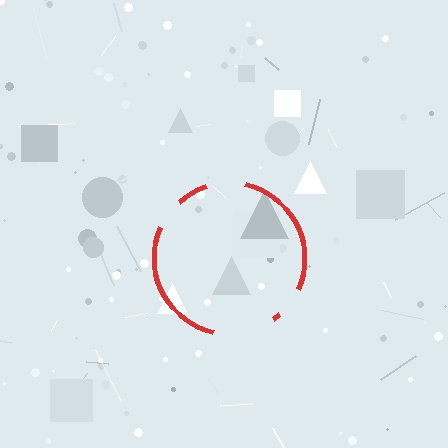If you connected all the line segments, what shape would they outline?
They would outline a circle.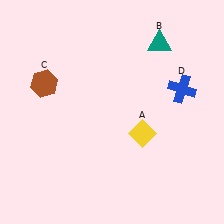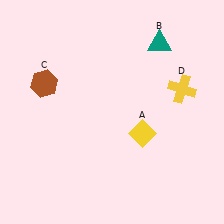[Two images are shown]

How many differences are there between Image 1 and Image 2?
There is 1 difference between the two images.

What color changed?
The cross (D) changed from blue in Image 1 to yellow in Image 2.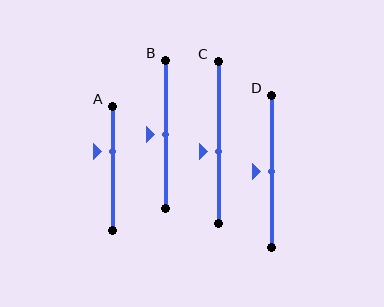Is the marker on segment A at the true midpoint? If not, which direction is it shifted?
No, the marker on segment A is shifted upward by about 14% of the segment length.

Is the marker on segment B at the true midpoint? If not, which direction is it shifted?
Yes, the marker on segment B is at the true midpoint.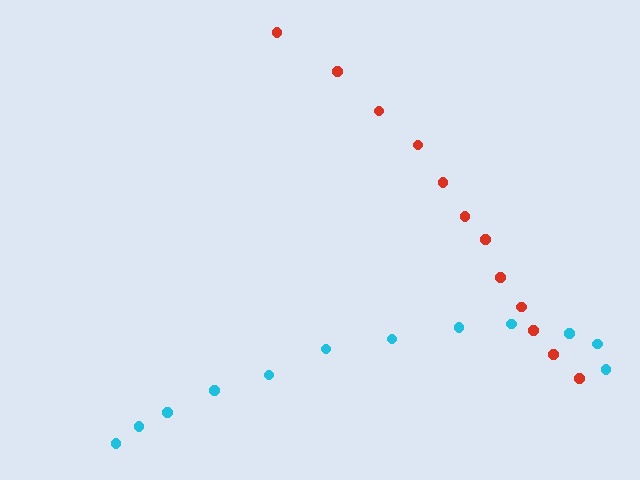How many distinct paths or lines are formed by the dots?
There are 2 distinct paths.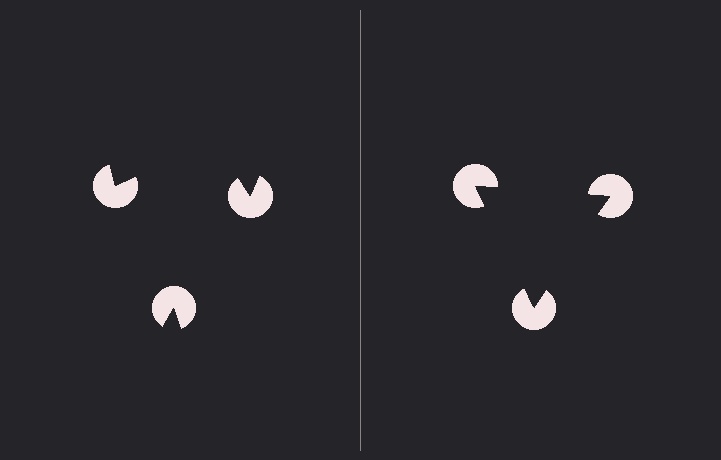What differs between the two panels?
The pac-man discs are positioned identically on both sides; only the wedge orientations differ. On the right they align to a triangle; on the left they are misaligned.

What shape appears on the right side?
An illusory triangle.